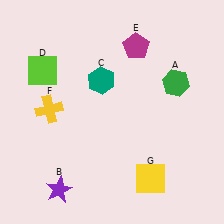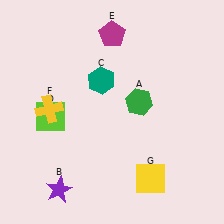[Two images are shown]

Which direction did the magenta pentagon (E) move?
The magenta pentagon (E) moved left.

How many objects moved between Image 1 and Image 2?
3 objects moved between the two images.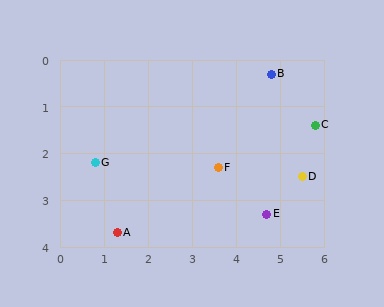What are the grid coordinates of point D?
Point D is at approximately (5.5, 2.5).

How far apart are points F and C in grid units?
Points F and C are about 2.4 grid units apart.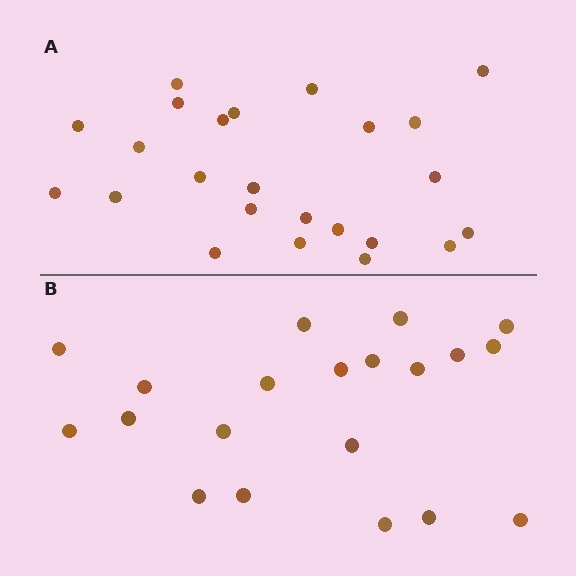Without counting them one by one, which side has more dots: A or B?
Region A (the top region) has more dots.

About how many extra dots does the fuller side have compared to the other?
Region A has about 4 more dots than region B.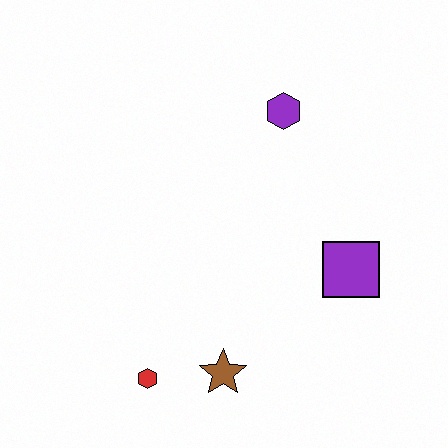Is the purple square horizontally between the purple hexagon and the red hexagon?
No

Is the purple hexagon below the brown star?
No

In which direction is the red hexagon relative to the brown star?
The red hexagon is to the left of the brown star.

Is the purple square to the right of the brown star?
Yes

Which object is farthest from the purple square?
The red hexagon is farthest from the purple square.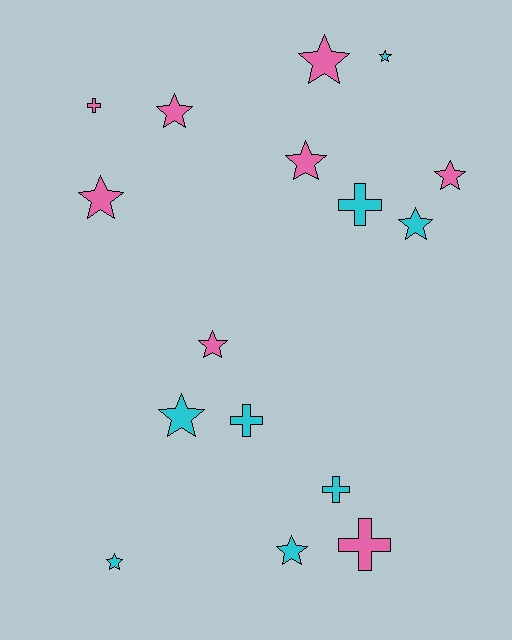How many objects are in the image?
There are 16 objects.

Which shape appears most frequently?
Star, with 11 objects.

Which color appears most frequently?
Cyan, with 8 objects.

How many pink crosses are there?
There are 2 pink crosses.